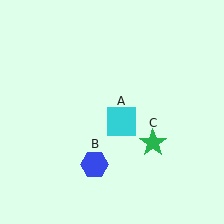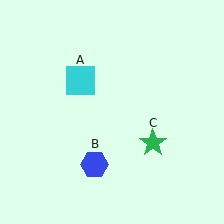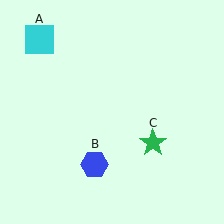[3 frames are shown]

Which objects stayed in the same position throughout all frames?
Blue hexagon (object B) and green star (object C) remained stationary.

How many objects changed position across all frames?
1 object changed position: cyan square (object A).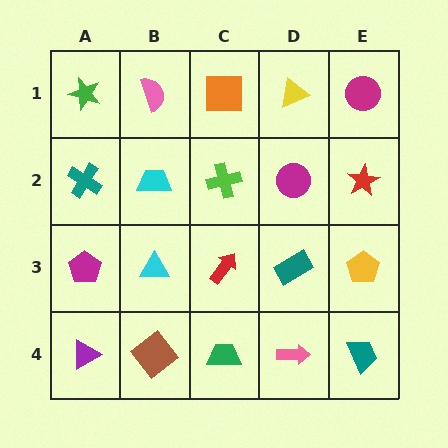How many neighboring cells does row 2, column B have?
4.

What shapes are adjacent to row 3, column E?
A red star (row 2, column E), a teal trapezoid (row 4, column E), a teal rectangle (row 3, column D).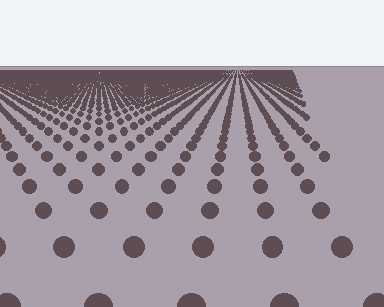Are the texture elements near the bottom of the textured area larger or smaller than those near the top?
Larger. Near the bottom, elements are closer to the viewer and appear at a bigger on-screen size.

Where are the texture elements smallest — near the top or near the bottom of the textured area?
Near the top.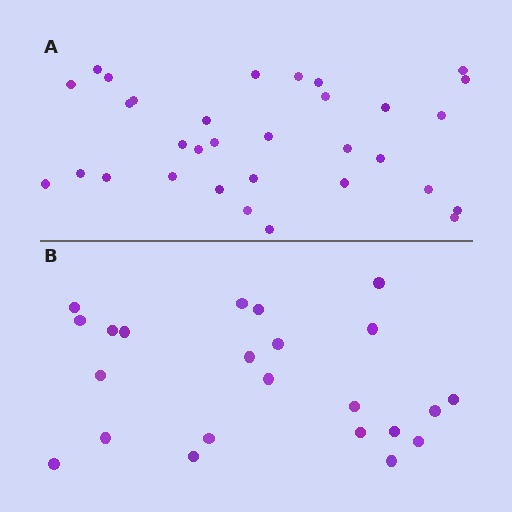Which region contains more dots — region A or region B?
Region A (the top region) has more dots.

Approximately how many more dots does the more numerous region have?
Region A has roughly 8 or so more dots than region B.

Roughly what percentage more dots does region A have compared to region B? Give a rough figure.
About 40% more.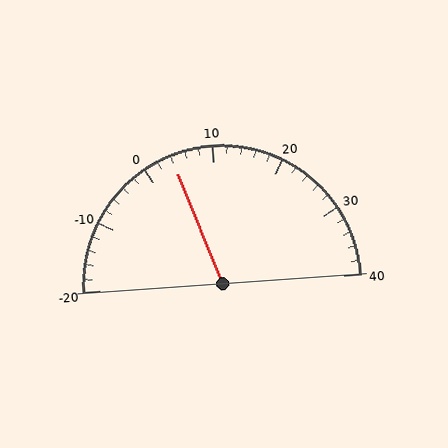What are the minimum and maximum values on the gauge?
The gauge ranges from -20 to 40.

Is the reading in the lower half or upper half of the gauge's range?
The reading is in the lower half of the range (-20 to 40).